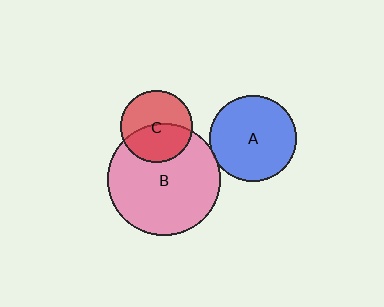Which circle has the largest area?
Circle B (pink).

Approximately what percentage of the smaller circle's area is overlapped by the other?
Approximately 50%.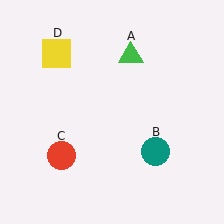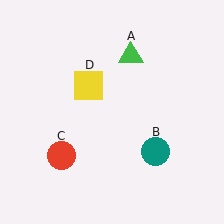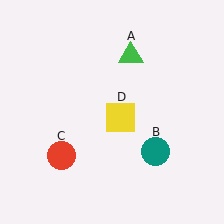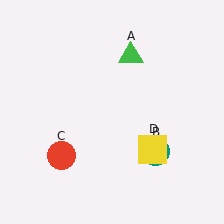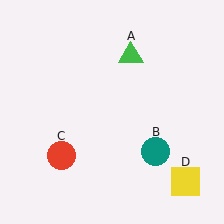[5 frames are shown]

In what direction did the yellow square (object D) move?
The yellow square (object D) moved down and to the right.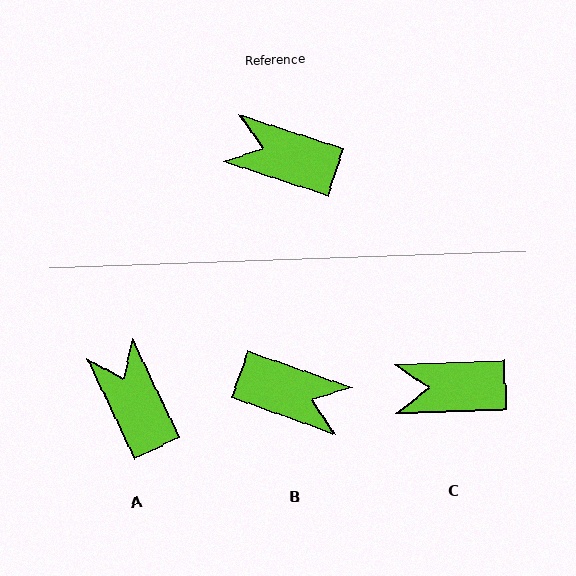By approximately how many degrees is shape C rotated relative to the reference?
Approximately 20 degrees counter-clockwise.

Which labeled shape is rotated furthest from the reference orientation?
B, about 179 degrees away.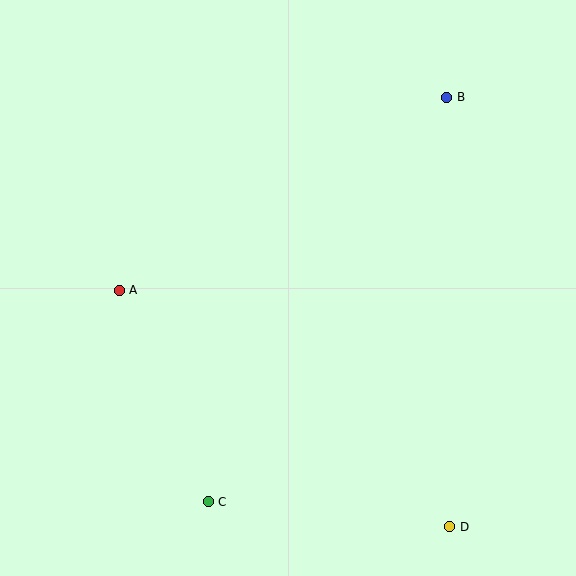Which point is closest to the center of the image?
Point A at (119, 290) is closest to the center.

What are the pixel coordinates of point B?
Point B is at (447, 97).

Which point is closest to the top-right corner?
Point B is closest to the top-right corner.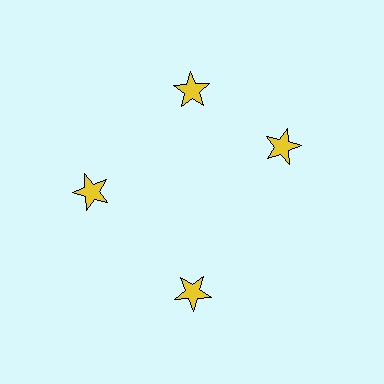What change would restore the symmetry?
The symmetry would be restored by rotating it back into even spacing with its neighbors so that all 4 stars sit at equal angles and equal distance from the center.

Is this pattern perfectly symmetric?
No. The 4 yellow stars are arranged in a ring, but one element near the 3 o'clock position is rotated out of alignment along the ring, breaking the 4-fold rotational symmetry.